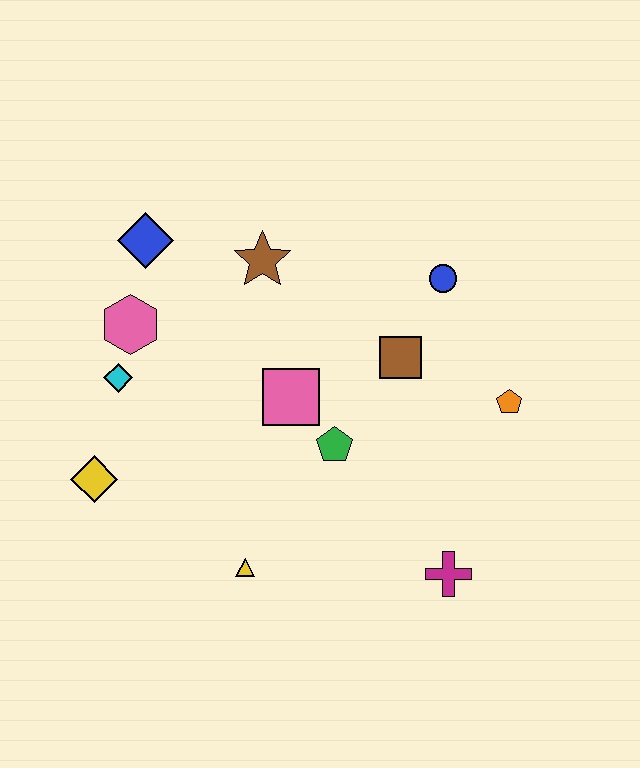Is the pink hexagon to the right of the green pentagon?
No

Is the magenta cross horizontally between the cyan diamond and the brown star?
No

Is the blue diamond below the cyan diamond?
No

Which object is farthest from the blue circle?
The yellow diamond is farthest from the blue circle.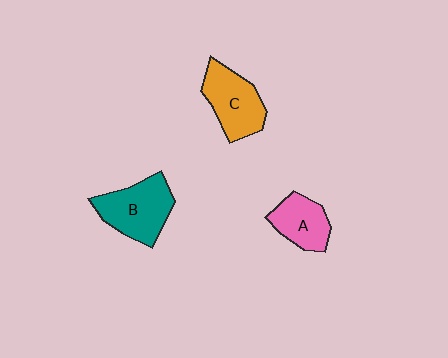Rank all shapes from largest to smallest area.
From largest to smallest: B (teal), C (orange), A (pink).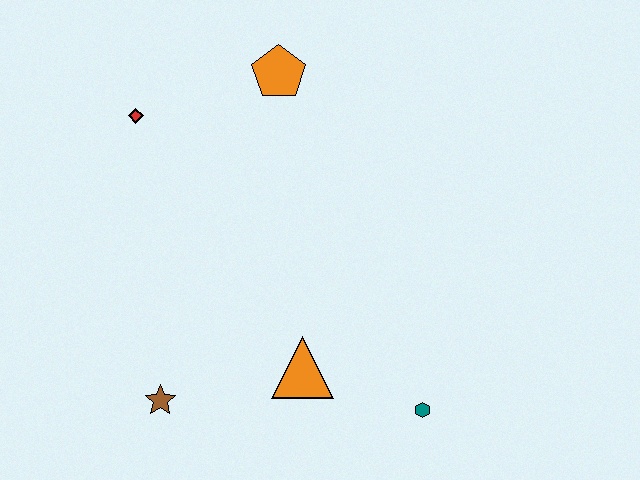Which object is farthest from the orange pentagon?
The teal hexagon is farthest from the orange pentagon.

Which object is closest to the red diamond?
The orange pentagon is closest to the red diamond.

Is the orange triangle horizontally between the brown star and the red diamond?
No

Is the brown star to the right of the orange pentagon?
No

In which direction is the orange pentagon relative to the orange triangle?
The orange pentagon is above the orange triangle.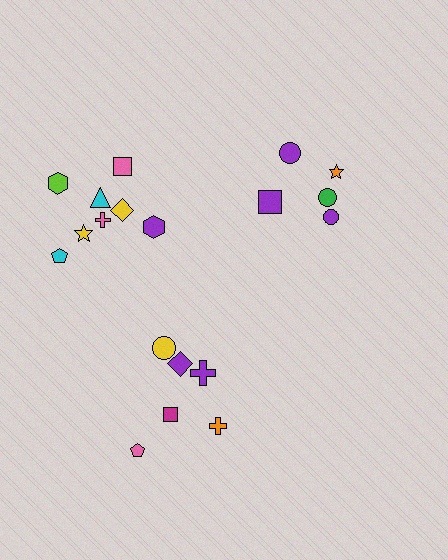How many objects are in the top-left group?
There are 8 objects.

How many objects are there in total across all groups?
There are 19 objects.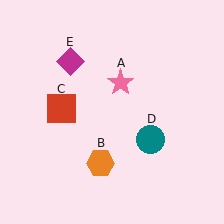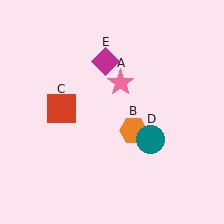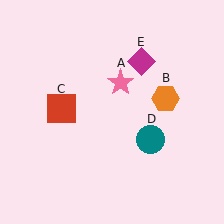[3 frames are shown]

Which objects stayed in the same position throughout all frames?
Pink star (object A) and red square (object C) and teal circle (object D) remained stationary.